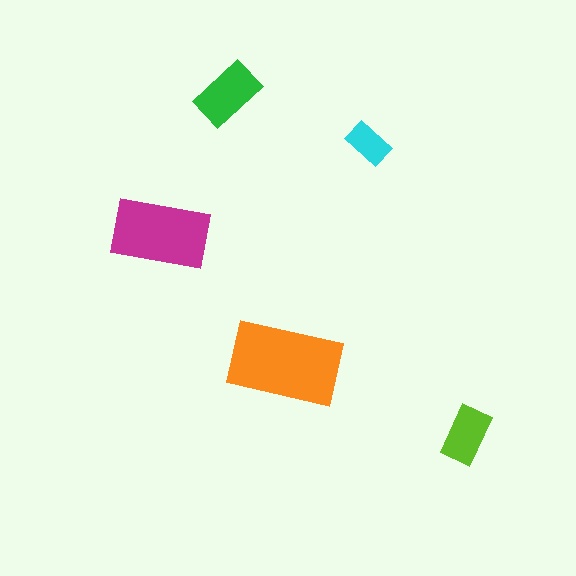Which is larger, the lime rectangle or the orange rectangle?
The orange one.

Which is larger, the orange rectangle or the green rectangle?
The orange one.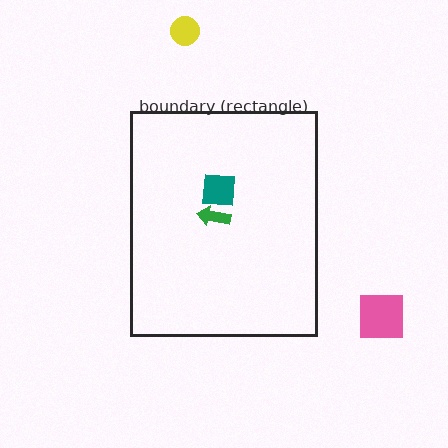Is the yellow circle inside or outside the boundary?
Outside.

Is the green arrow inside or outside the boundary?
Inside.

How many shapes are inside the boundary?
2 inside, 2 outside.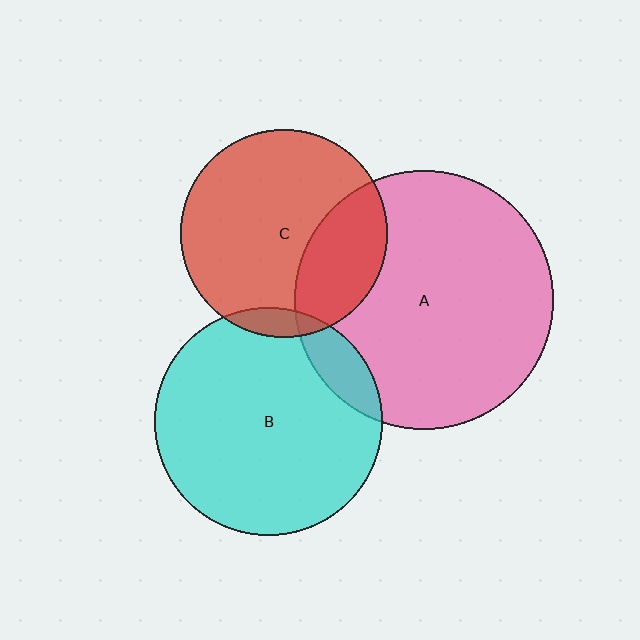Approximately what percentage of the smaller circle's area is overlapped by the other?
Approximately 30%.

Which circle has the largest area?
Circle A (pink).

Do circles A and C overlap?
Yes.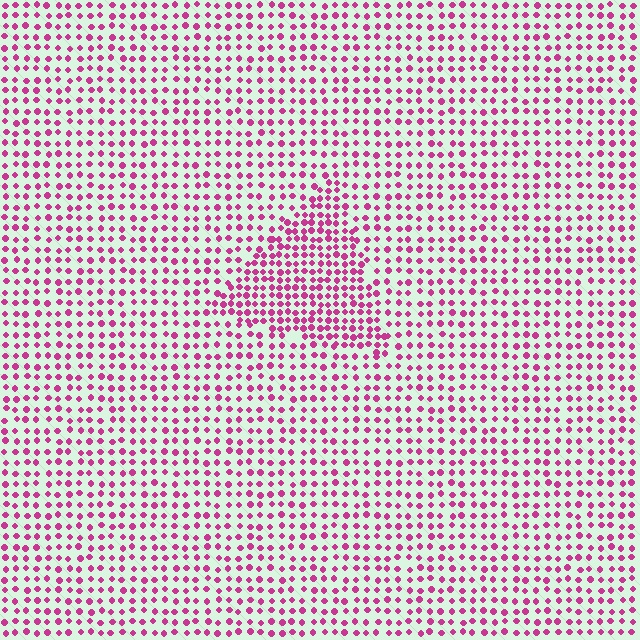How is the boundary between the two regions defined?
The boundary is defined by a change in element density (approximately 1.7x ratio). All elements are the same color, size, and shape.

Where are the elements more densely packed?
The elements are more densely packed inside the triangle boundary.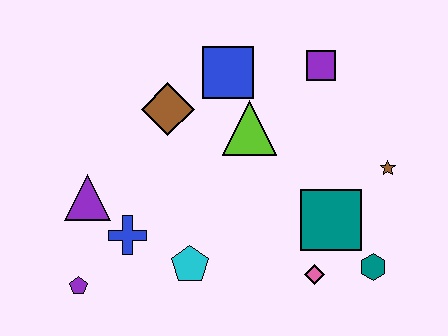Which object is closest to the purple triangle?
The blue cross is closest to the purple triangle.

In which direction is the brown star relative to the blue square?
The brown star is to the right of the blue square.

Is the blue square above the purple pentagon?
Yes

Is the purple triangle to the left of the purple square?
Yes